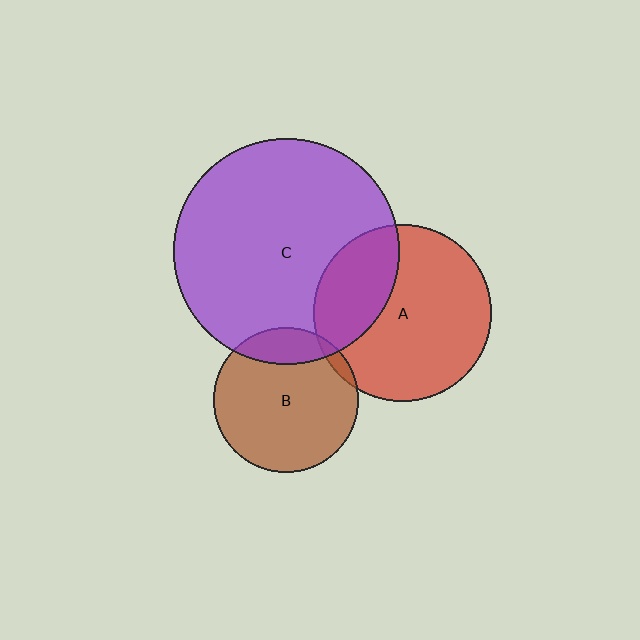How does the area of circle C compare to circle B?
Approximately 2.4 times.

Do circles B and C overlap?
Yes.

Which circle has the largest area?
Circle C (purple).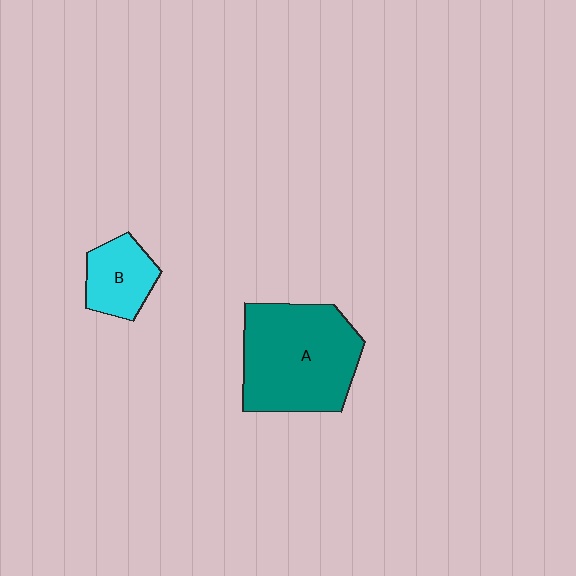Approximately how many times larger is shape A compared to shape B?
Approximately 2.5 times.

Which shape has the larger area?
Shape A (teal).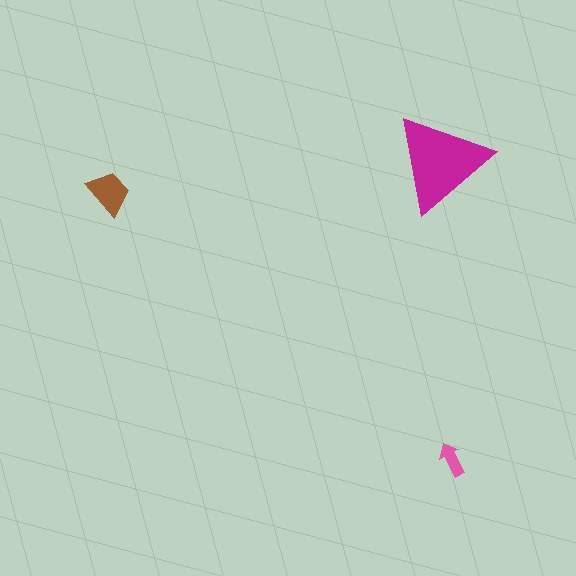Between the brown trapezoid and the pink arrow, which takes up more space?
The brown trapezoid.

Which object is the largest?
The magenta triangle.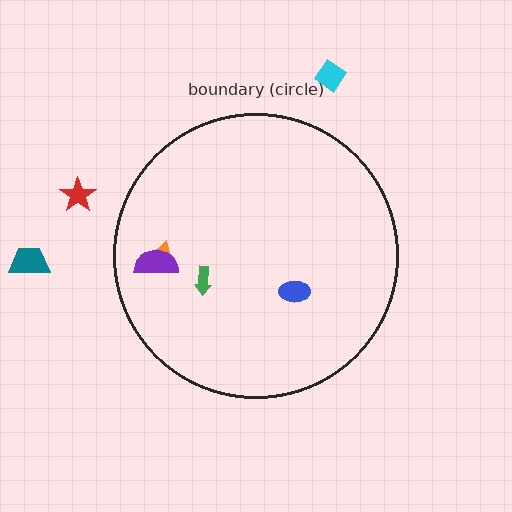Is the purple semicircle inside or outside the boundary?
Inside.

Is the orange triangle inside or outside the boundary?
Inside.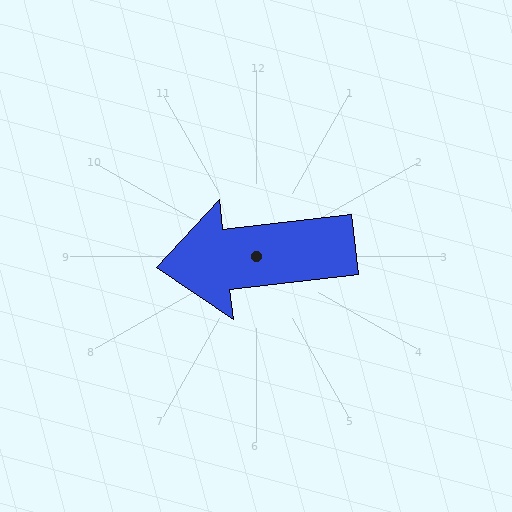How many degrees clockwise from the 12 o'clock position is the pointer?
Approximately 263 degrees.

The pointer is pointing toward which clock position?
Roughly 9 o'clock.